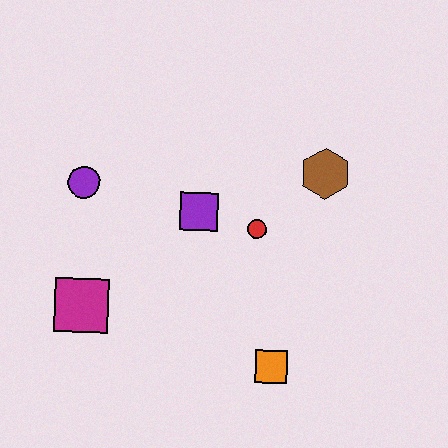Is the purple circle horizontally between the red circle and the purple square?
No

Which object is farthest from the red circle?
The magenta square is farthest from the red circle.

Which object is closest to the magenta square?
The purple circle is closest to the magenta square.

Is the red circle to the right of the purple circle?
Yes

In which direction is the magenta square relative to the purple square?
The magenta square is to the left of the purple square.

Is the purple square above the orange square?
Yes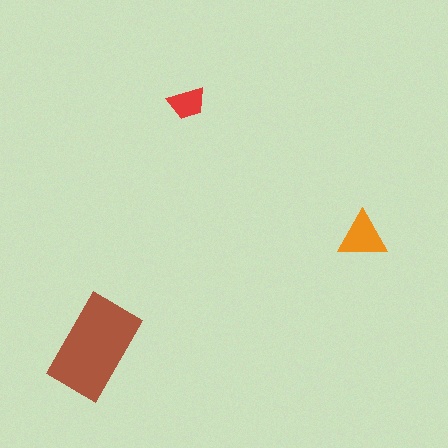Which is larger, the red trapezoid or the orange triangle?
The orange triangle.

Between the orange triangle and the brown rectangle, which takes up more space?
The brown rectangle.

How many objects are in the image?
There are 3 objects in the image.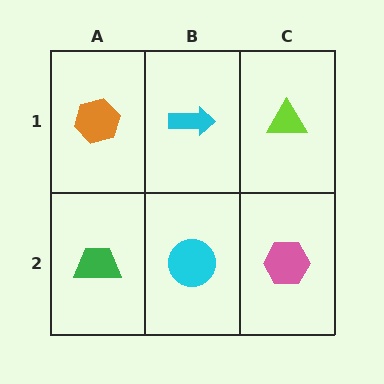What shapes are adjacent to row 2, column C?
A lime triangle (row 1, column C), a cyan circle (row 2, column B).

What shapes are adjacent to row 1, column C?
A pink hexagon (row 2, column C), a cyan arrow (row 1, column B).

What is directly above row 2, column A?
An orange hexagon.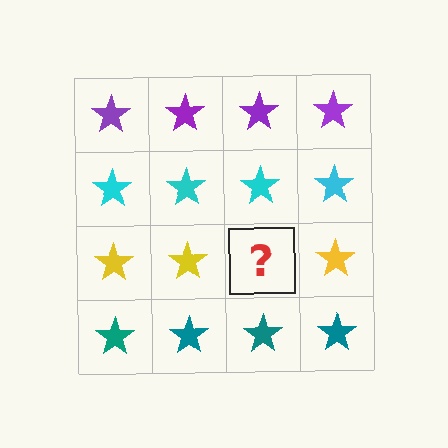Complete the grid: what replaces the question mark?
The question mark should be replaced with a yellow star.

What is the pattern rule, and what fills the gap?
The rule is that each row has a consistent color. The gap should be filled with a yellow star.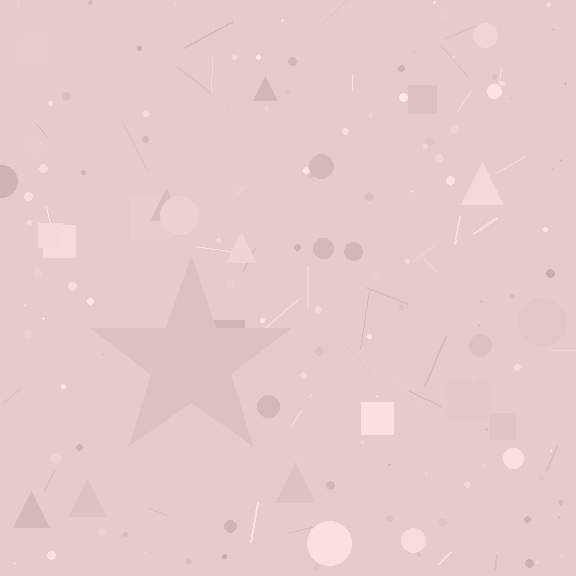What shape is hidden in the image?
A star is hidden in the image.